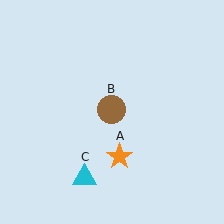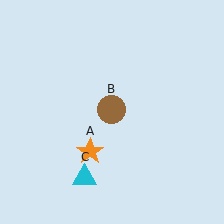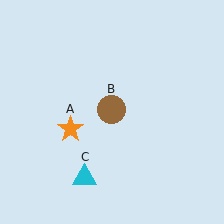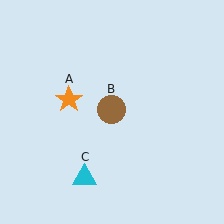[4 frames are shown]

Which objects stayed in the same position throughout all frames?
Brown circle (object B) and cyan triangle (object C) remained stationary.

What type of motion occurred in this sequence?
The orange star (object A) rotated clockwise around the center of the scene.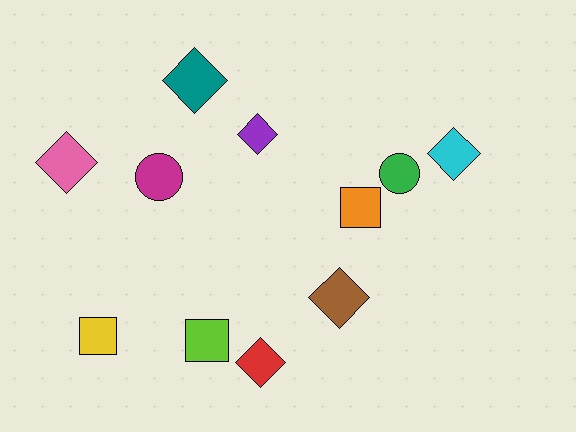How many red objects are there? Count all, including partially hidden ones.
There is 1 red object.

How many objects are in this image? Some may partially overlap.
There are 11 objects.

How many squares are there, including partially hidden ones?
There are 3 squares.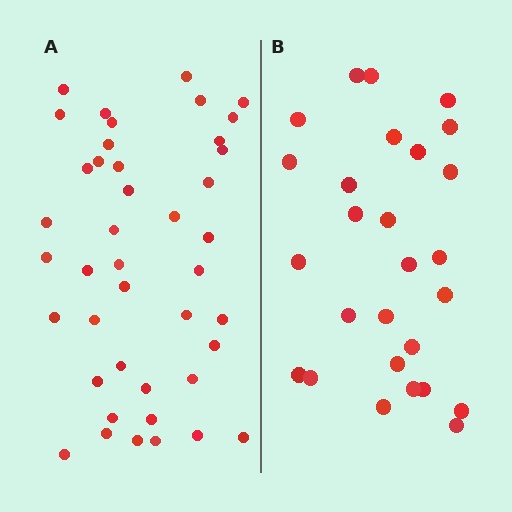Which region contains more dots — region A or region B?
Region A (the left region) has more dots.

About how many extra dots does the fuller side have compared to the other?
Region A has approximately 15 more dots than region B.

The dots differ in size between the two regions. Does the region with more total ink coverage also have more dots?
No. Region B has more total ink coverage because its dots are larger, but region A actually contains more individual dots. Total area can be misleading — the number of items is what matters here.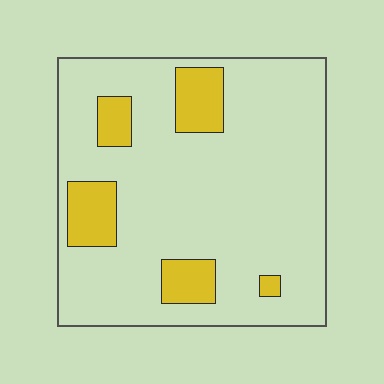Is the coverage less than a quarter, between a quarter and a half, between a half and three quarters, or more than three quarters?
Less than a quarter.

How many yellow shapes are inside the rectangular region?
5.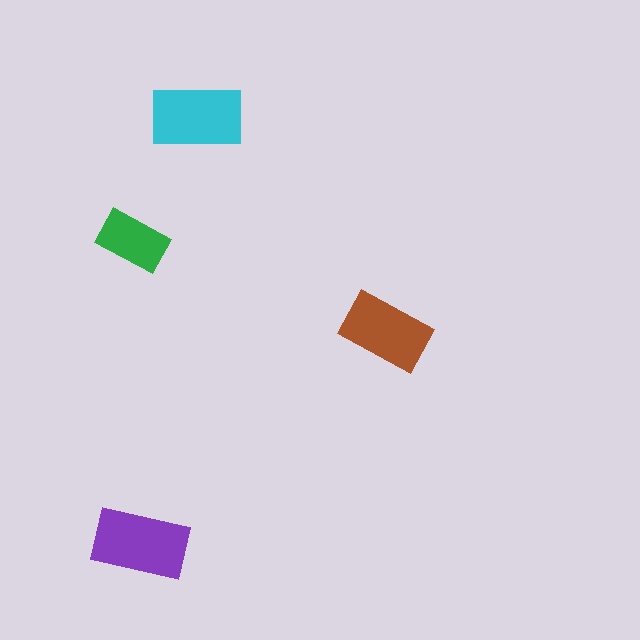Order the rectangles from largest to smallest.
the purple one, the cyan one, the brown one, the green one.